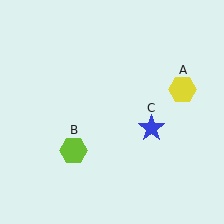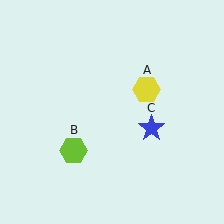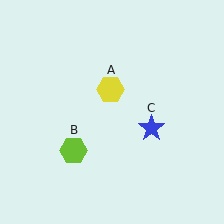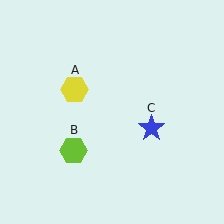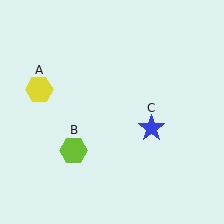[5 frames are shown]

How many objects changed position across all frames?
1 object changed position: yellow hexagon (object A).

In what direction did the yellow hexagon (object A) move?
The yellow hexagon (object A) moved left.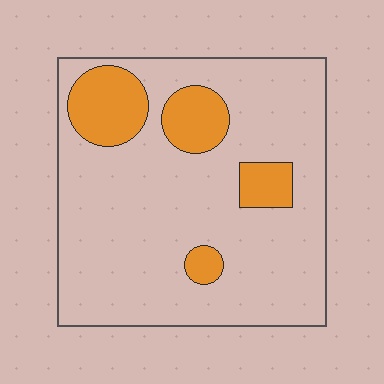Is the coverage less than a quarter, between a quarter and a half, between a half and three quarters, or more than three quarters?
Less than a quarter.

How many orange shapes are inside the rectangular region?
4.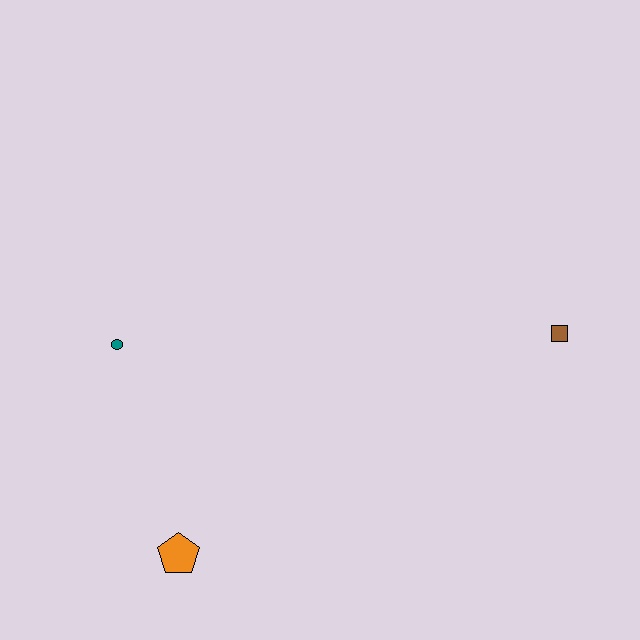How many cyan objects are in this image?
There are no cyan objects.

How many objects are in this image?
There are 3 objects.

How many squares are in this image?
There is 1 square.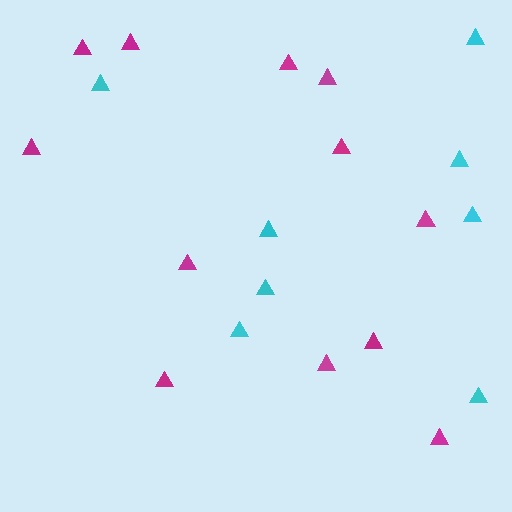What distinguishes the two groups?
There are 2 groups: one group of cyan triangles (8) and one group of magenta triangles (12).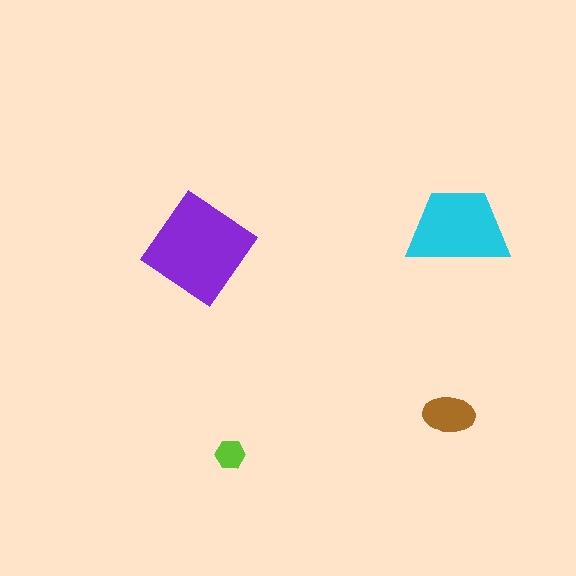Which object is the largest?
The purple diamond.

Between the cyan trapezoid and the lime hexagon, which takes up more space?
The cyan trapezoid.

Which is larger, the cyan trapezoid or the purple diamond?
The purple diamond.